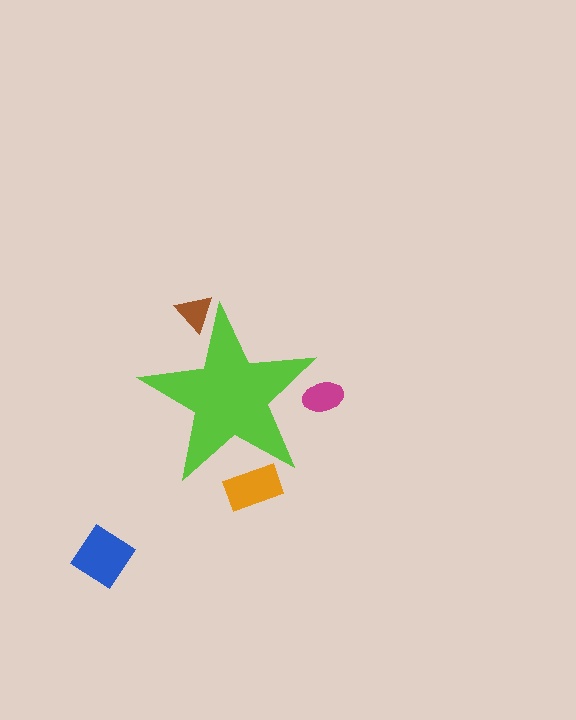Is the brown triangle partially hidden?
Yes, the brown triangle is partially hidden behind the lime star.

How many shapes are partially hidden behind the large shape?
3 shapes are partially hidden.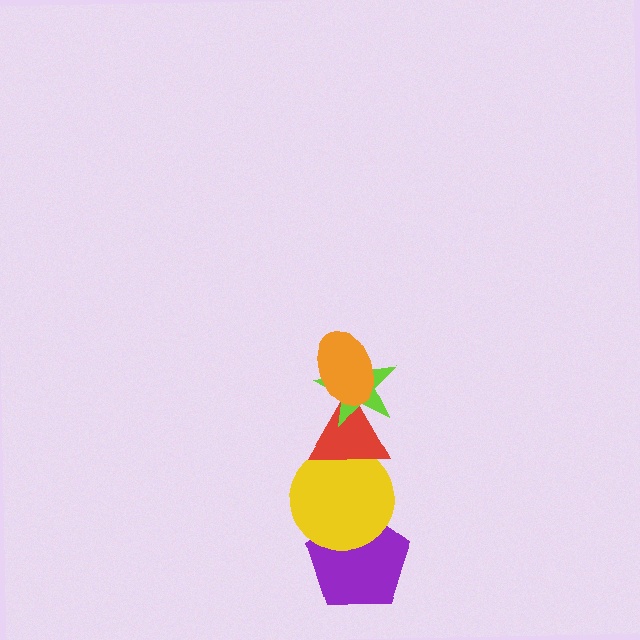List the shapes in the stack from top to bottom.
From top to bottom: the orange ellipse, the lime star, the red triangle, the yellow circle, the purple pentagon.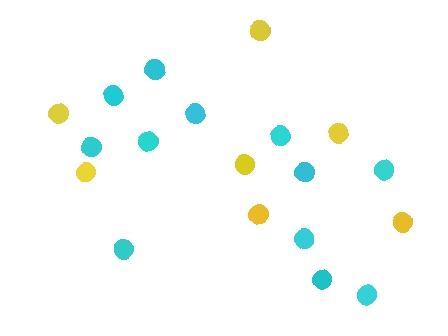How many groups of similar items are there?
There are 2 groups: one group of cyan circles (12) and one group of yellow circles (7).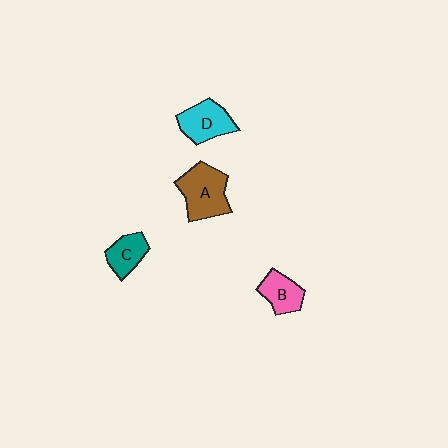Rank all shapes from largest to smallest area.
From largest to smallest: A (brown), D (cyan), B (pink), C (teal).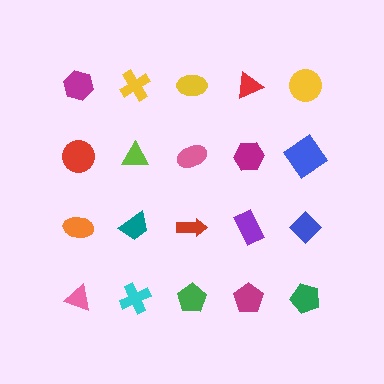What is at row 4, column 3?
A green pentagon.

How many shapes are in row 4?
5 shapes.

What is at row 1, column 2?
A yellow cross.